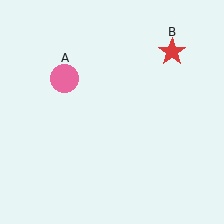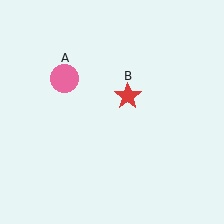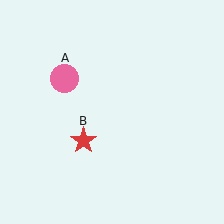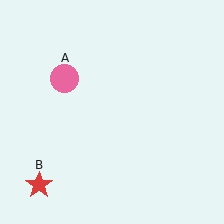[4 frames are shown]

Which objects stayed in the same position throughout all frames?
Pink circle (object A) remained stationary.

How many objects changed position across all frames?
1 object changed position: red star (object B).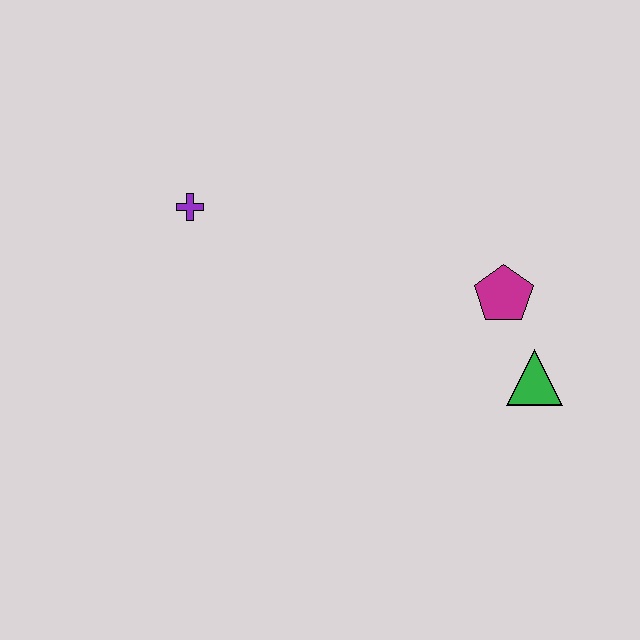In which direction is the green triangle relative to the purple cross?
The green triangle is to the right of the purple cross.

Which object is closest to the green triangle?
The magenta pentagon is closest to the green triangle.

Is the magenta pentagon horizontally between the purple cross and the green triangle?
Yes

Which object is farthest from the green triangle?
The purple cross is farthest from the green triangle.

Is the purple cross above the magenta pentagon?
Yes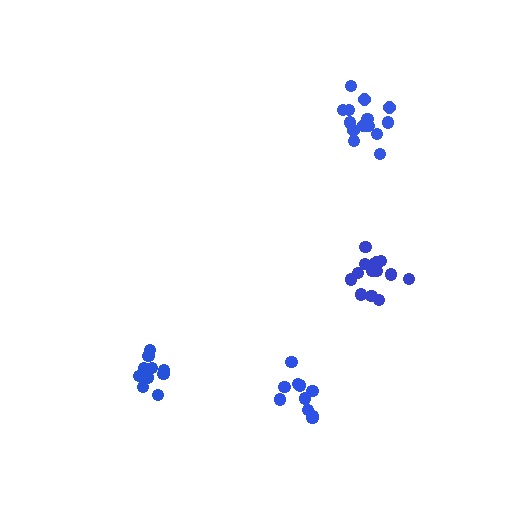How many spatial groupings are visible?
There are 4 spatial groupings.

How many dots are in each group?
Group 1: 15 dots, Group 2: 10 dots, Group 3: 10 dots, Group 4: 14 dots (49 total).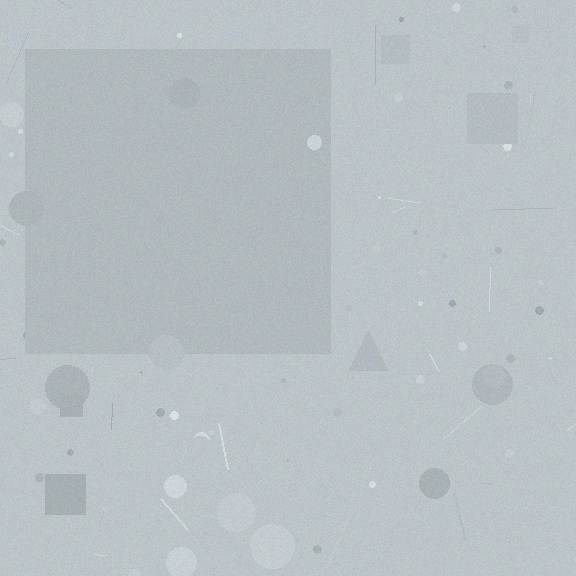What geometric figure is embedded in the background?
A square is embedded in the background.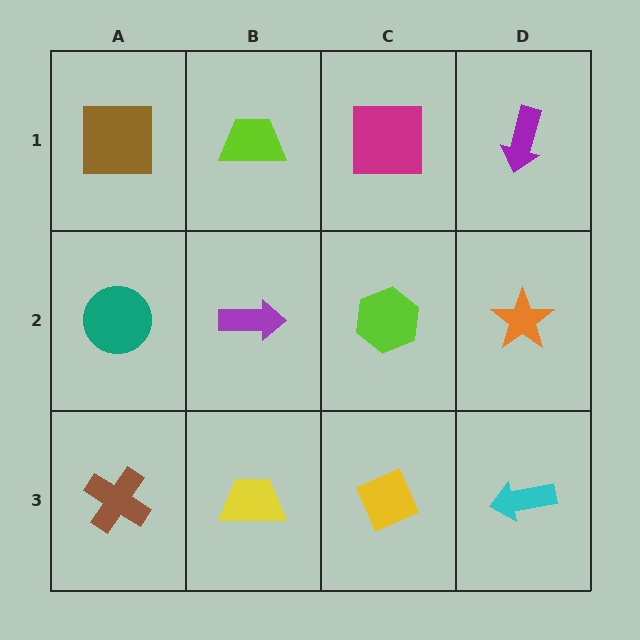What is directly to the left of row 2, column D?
A lime hexagon.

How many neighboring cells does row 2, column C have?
4.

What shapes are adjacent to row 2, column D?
A purple arrow (row 1, column D), a cyan arrow (row 3, column D), a lime hexagon (row 2, column C).